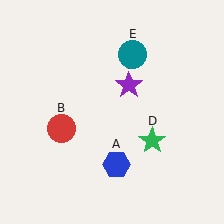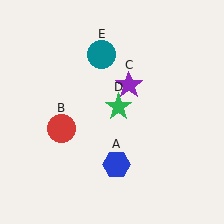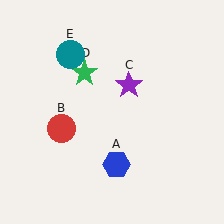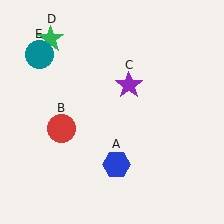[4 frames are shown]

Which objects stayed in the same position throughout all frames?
Blue hexagon (object A) and red circle (object B) and purple star (object C) remained stationary.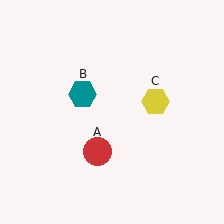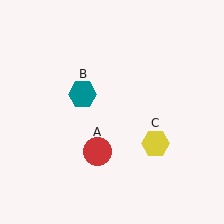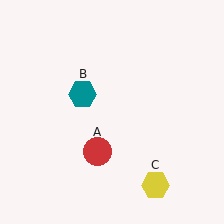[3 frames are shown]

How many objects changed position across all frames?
1 object changed position: yellow hexagon (object C).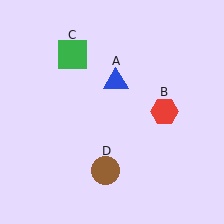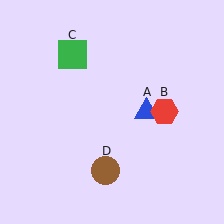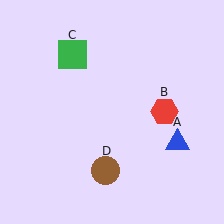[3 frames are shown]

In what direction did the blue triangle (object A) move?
The blue triangle (object A) moved down and to the right.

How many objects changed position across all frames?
1 object changed position: blue triangle (object A).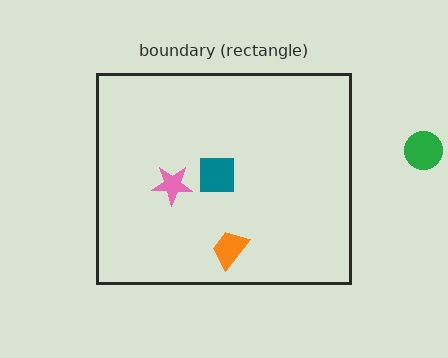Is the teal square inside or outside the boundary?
Inside.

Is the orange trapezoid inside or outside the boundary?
Inside.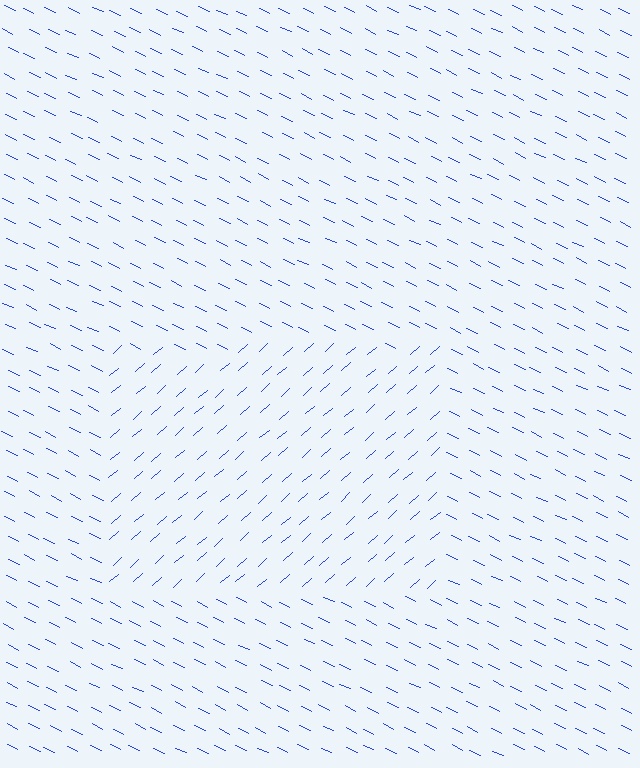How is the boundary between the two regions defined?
The boundary is defined purely by a change in line orientation (approximately 67 degrees difference). All lines are the same color and thickness.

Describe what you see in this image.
The image is filled with small blue line segments. A rectangle region in the image has lines oriented differently from the surrounding lines, creating a visible texture boundary.